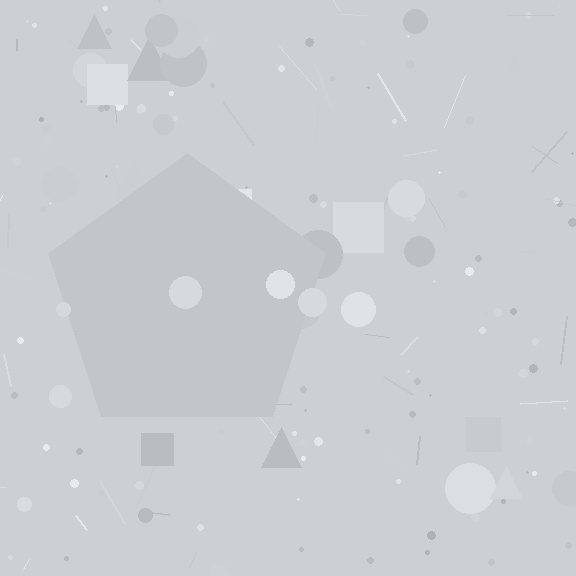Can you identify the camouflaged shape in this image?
The camouflaged shape is a pentagon.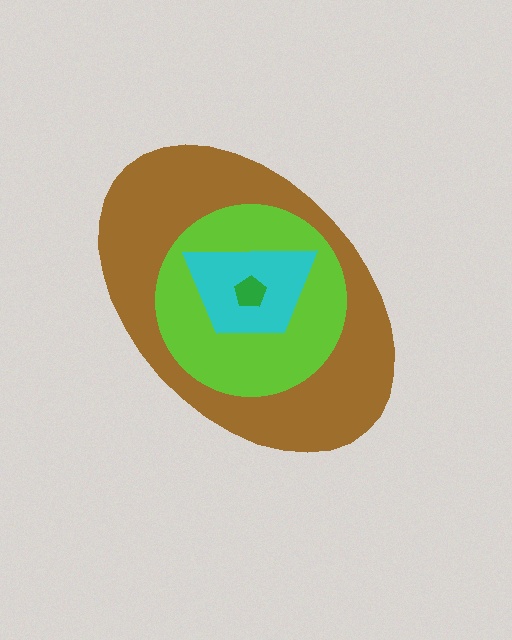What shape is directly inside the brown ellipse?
The lime circle.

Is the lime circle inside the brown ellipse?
Yes.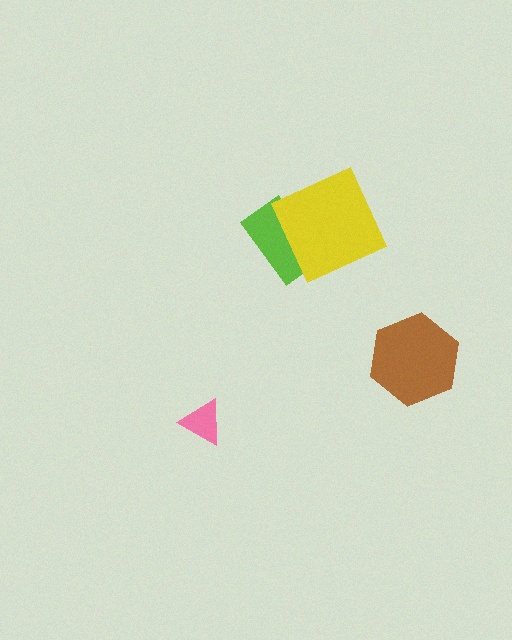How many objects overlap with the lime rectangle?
1 object overlaps with the lime rectangle.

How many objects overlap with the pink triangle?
0 objects overlap with the pink triangle.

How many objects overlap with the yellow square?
1 object overlaps with the yellow square.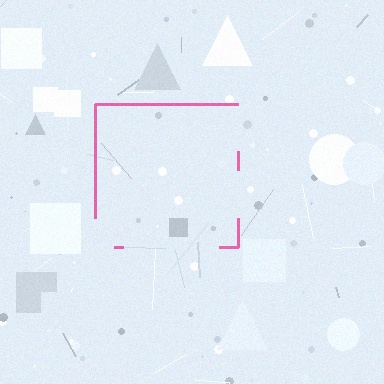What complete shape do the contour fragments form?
The contour fragments form a square.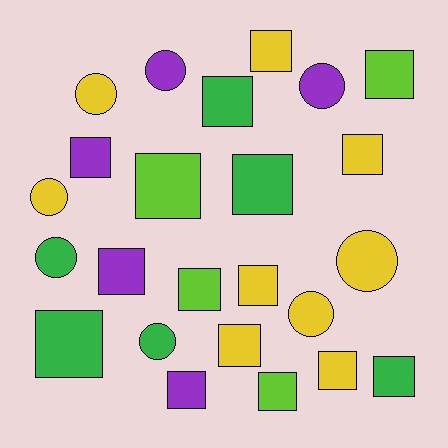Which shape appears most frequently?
Square, with 16 objects.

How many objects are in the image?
There are 24 objects.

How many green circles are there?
There are 2 green circles.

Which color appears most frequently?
Yellow, with 9 objects.